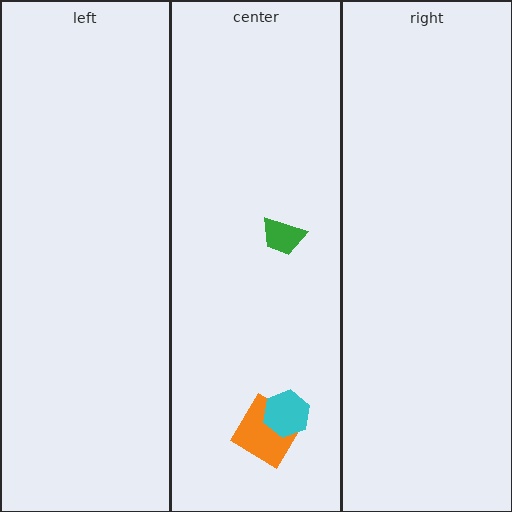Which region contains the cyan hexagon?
The center region.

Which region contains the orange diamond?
The center region.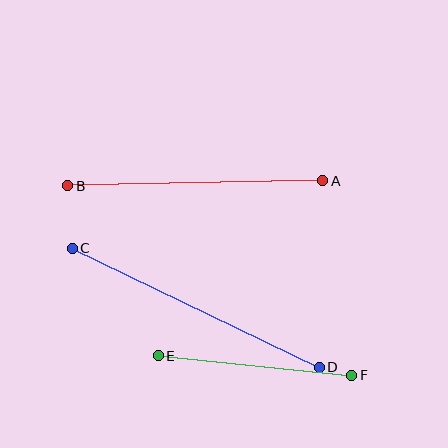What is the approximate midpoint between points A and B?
The midpoint is at approximately (195, 183) pixels.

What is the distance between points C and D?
The distance is approximately 274 pixels.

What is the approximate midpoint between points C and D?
The midpoint is at approximately (196, 308) pixels.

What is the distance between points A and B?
The distance is approximately 255 pixels.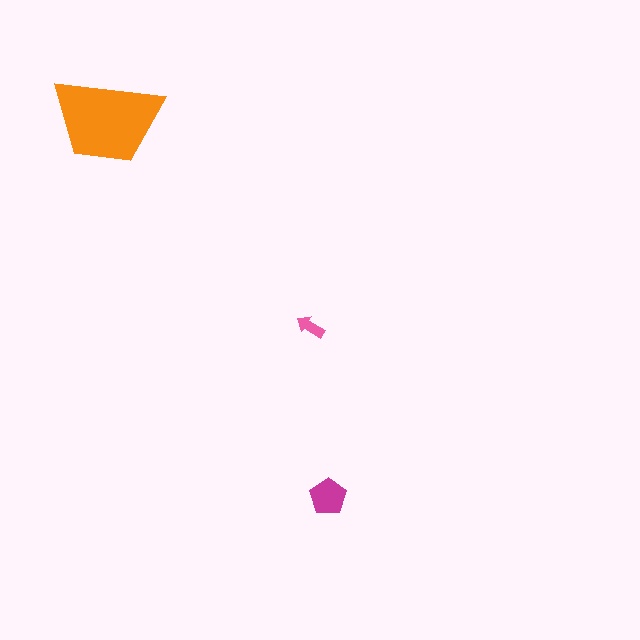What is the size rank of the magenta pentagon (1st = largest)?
2nd.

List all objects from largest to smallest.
The orange trapezoid, the magenta pentagon, the pink arrow.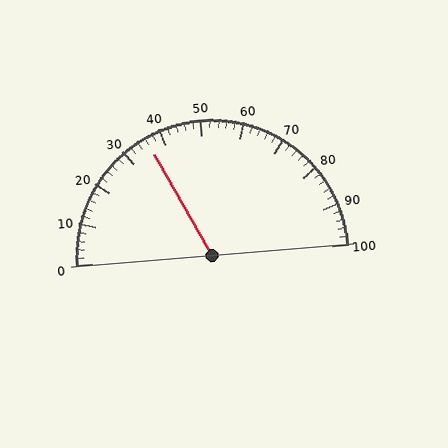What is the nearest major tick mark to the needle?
The nearest major tick mark is 40.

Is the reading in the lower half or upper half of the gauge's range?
The reading is in the lower half of the range (0 to 100).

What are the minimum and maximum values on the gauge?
The gauge ranges from 0 to 100.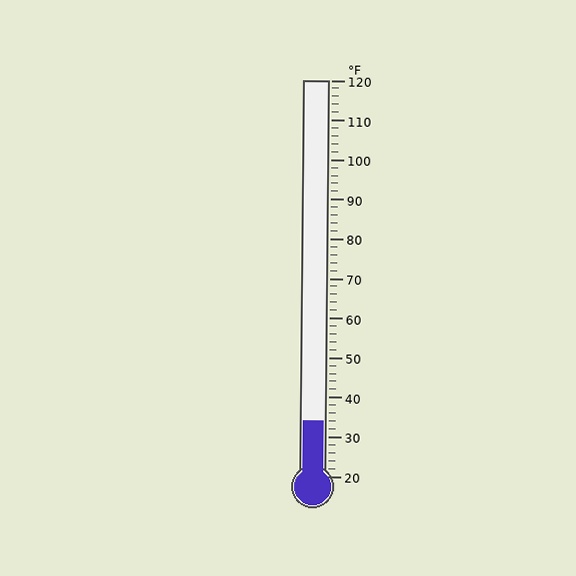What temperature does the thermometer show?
The thermometer shows approximately 34°F.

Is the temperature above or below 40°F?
The temperature is below 40°F.